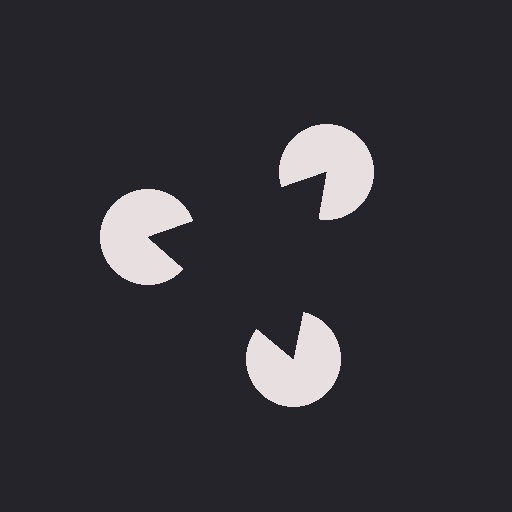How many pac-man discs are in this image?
There are 3 — one at each vertex of the illusory triangle.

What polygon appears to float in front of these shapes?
An illusory triangle — its edges are inferred from the aligned wedge cuts in the pac-man discs, not physically drawn.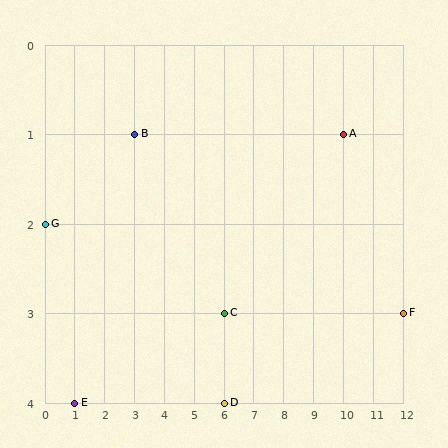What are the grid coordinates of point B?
Point B is at grid coordinates (3, 1).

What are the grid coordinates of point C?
Point C is at grid coordinates (6, 3).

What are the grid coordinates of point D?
Point D is at grid coordinates (6, 4).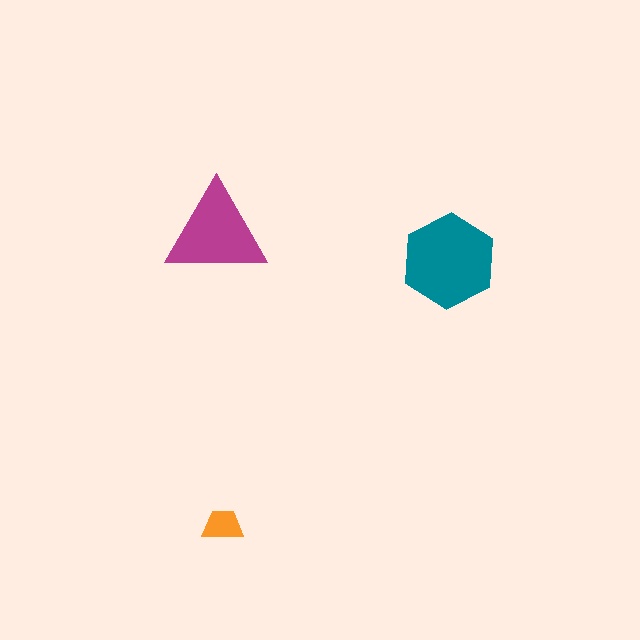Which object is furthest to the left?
The magenta triangle is leftmost.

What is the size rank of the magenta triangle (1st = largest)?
2nd.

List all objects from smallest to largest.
The orange trapezoid, the magenta triangle, the teal hexagon.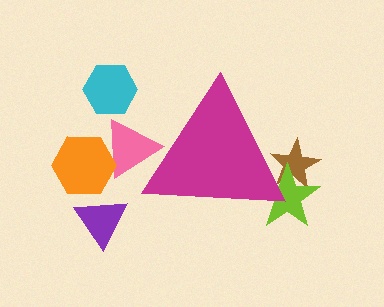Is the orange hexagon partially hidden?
No, the orange hexagon is fully visible.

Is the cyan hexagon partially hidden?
No, the cyan hexagon is fully visible.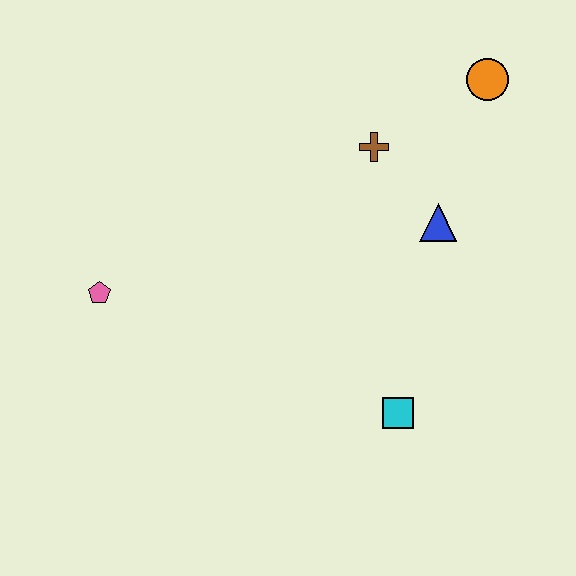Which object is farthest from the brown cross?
The pink pentagon is farthest from the brown cross.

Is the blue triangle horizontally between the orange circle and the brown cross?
Yes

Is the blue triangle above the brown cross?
No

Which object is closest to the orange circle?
The brown cross is closest to the orange circle.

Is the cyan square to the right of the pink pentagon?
Yes